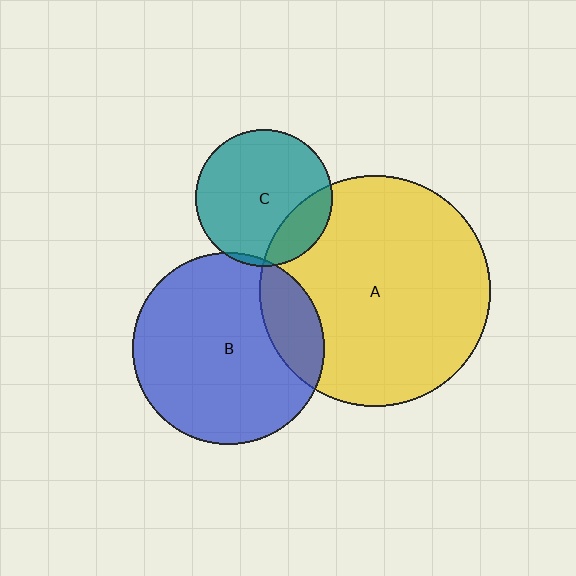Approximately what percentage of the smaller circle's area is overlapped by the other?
Approximately 20%.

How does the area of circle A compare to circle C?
Approximately 2.8 times.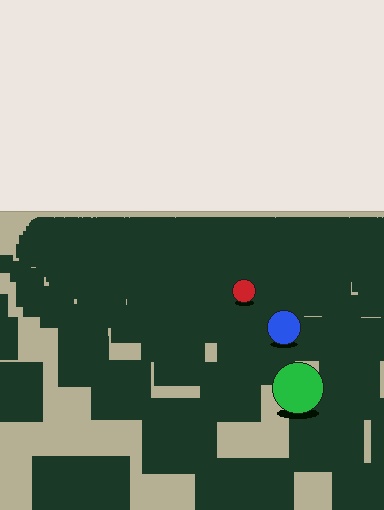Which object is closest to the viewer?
The green circle is closest. The texture marks near it are larger and more spread out.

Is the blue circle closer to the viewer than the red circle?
Yes. The blue circle is closer — you can tell from the texture gradient: the ground texture is coarser near it.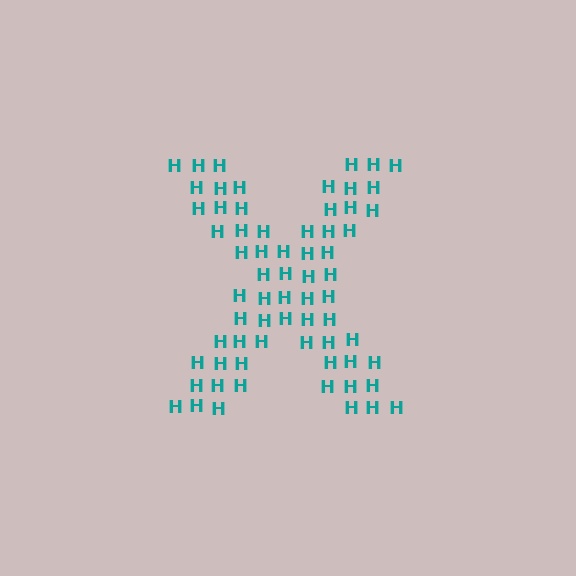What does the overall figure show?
The overall figure shows the letter X.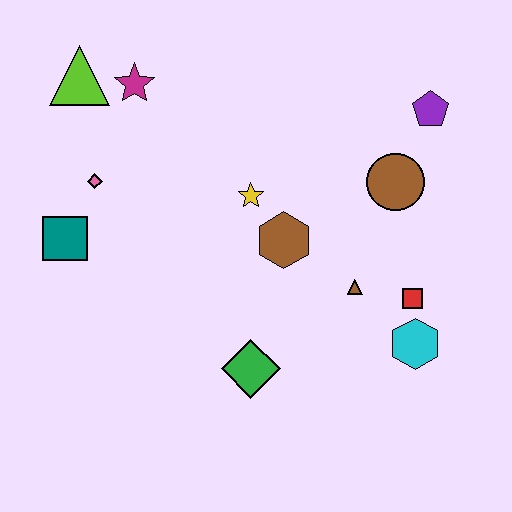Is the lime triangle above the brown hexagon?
Yes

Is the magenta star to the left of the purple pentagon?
Yes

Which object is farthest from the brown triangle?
The lime triangle is farthest from the brown triangle.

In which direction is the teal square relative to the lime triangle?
The teal square is below the lime triangle.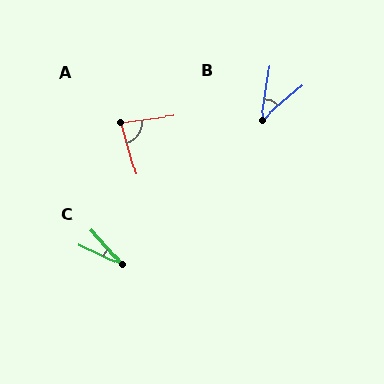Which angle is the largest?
A, at approximately 81 degrees.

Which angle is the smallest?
C, at approximately 23 degrees.